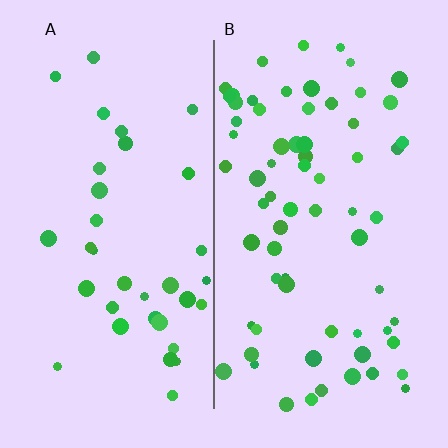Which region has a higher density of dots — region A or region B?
B (the right).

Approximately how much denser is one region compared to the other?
Approximately 1.9× — region B over region A.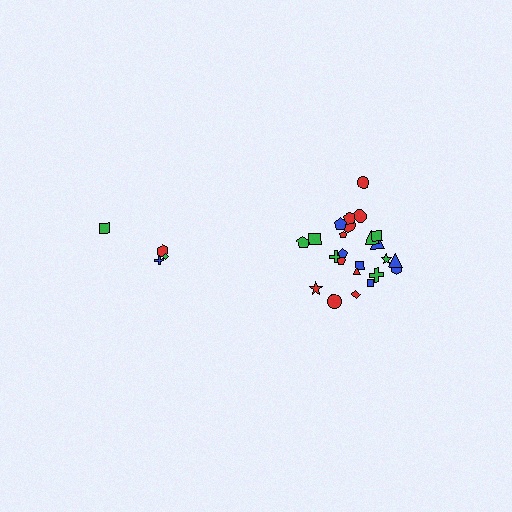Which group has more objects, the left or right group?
The right group.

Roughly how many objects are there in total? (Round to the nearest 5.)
Roughly 30 objects in total.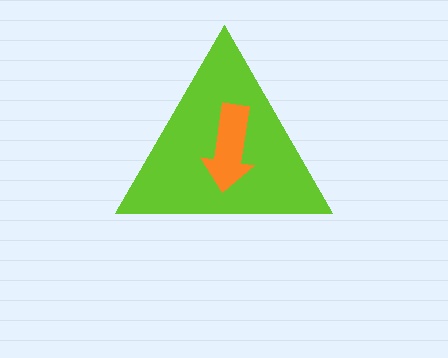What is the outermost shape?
The lime triangle.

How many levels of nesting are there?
2.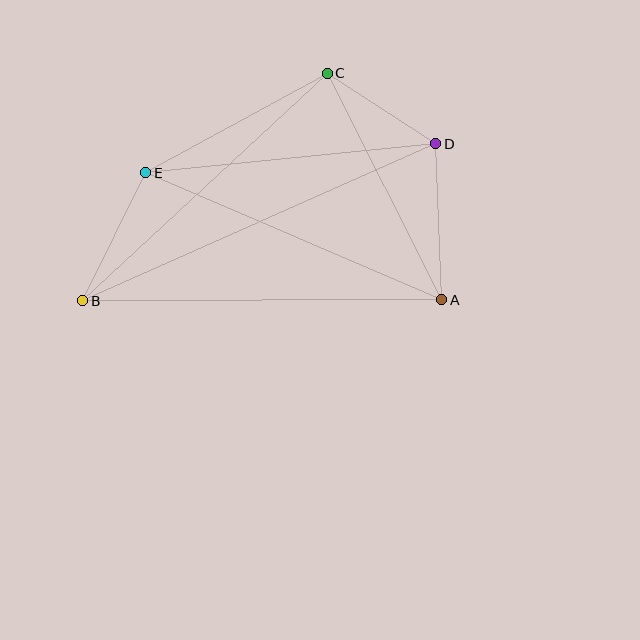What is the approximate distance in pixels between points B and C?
The distance between B and C is approximately 334 pixels.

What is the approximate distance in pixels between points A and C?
The distance between A and C is approximately 254 pixels.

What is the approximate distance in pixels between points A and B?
The distance between A and B is approximately 359 pixels.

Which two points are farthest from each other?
Points B and D are farthest from each other.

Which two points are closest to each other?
Points C and D are closest to each other.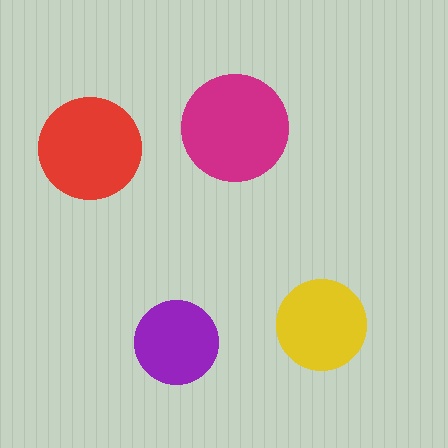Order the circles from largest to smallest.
the magenta one, the red one, the yellow one, the purple one.